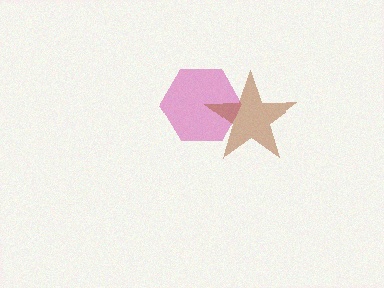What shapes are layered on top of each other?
The layered shapes are: a magenta hexagon, a brown star.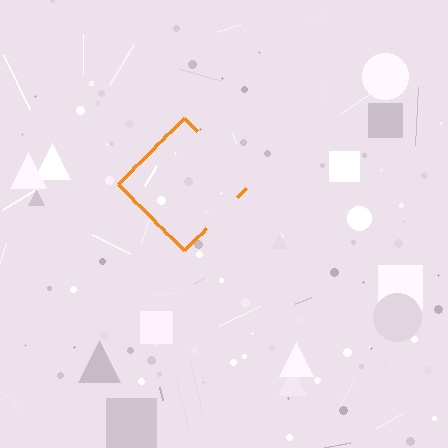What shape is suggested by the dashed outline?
The dashed outline suggests a diamond.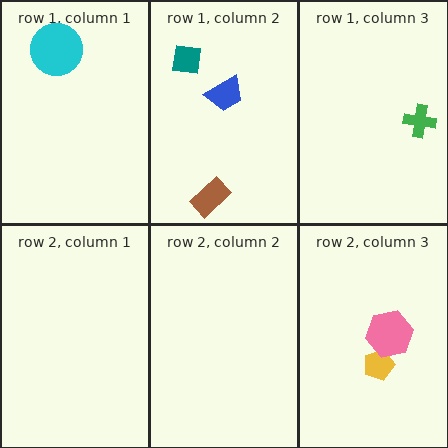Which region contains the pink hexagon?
The row 2, column 3 region.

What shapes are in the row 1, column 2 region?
The blue trapezoid, the brown rectangle, the teal square.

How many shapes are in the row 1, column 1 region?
1.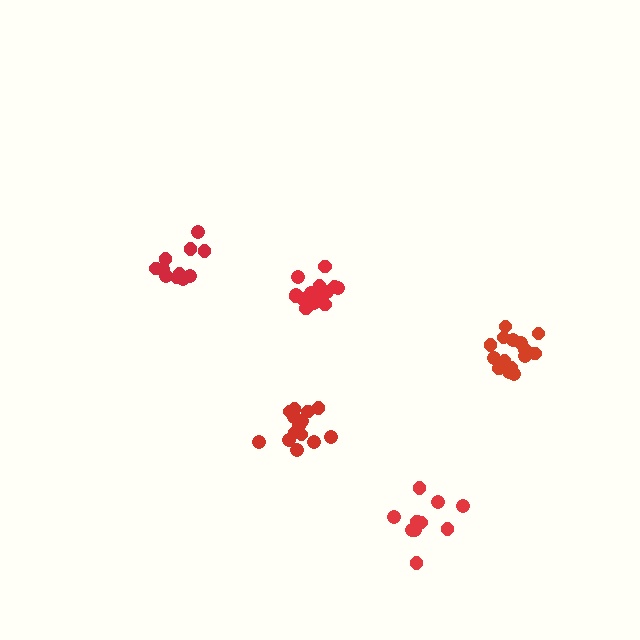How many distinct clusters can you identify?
There are 5 distinct clusters.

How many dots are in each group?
Group 1: 14 dots, Group 2: 15 dots, Group 3: 11 dots, Group 4: 10 dots, Group 5: 14 dots (64 total).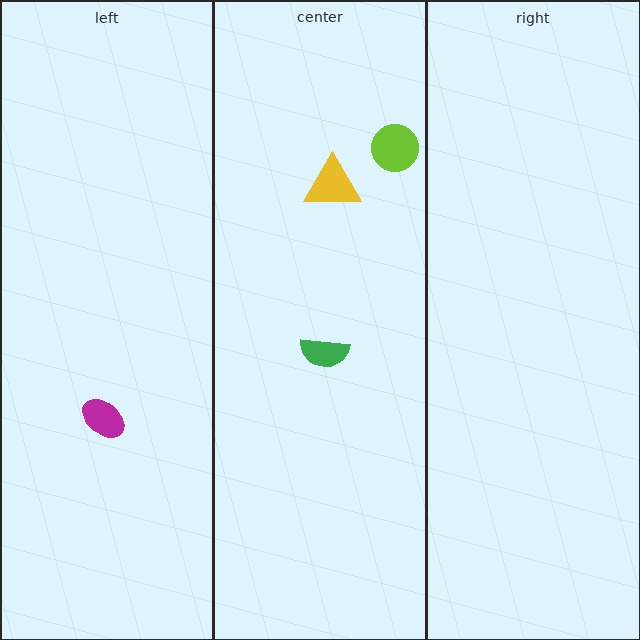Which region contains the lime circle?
The center region.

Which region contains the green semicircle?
The center region.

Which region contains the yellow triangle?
The center region.